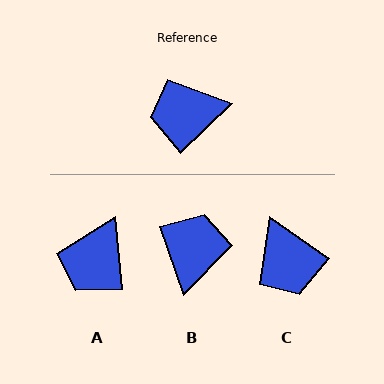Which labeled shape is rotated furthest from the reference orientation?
B, about 114 degrees away.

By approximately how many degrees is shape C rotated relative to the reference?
Approximately 101 degrees counter-clockwise.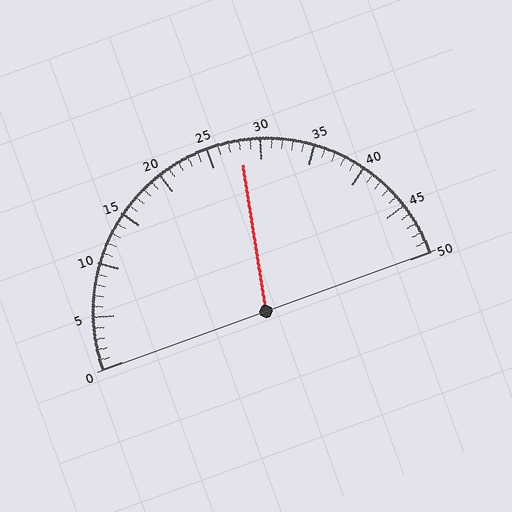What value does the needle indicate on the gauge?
The needle indicates approximately 28.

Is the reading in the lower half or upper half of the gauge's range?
The reading is in the upper half of the range (0 to 50).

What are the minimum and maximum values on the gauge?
The gauge ranges from 0 to 50.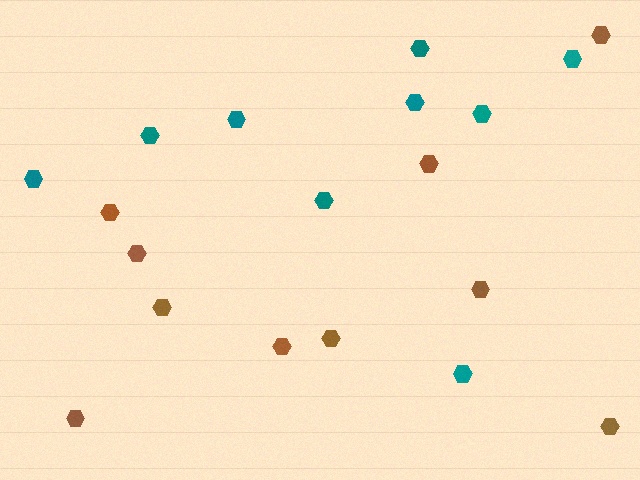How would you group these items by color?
There are 2 groups: one group of brown hexagons (10) and one group of teal hexagons (9).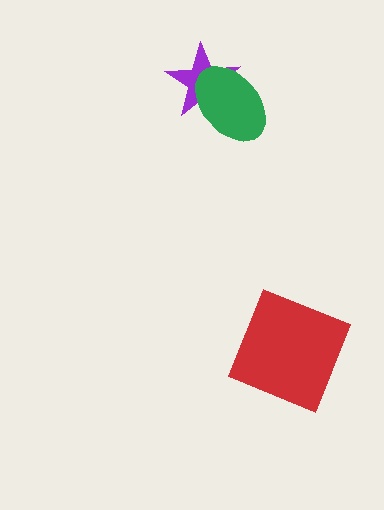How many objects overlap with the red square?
0 objects overlap with the red square.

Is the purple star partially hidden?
Yes, it is partially covered by another shape.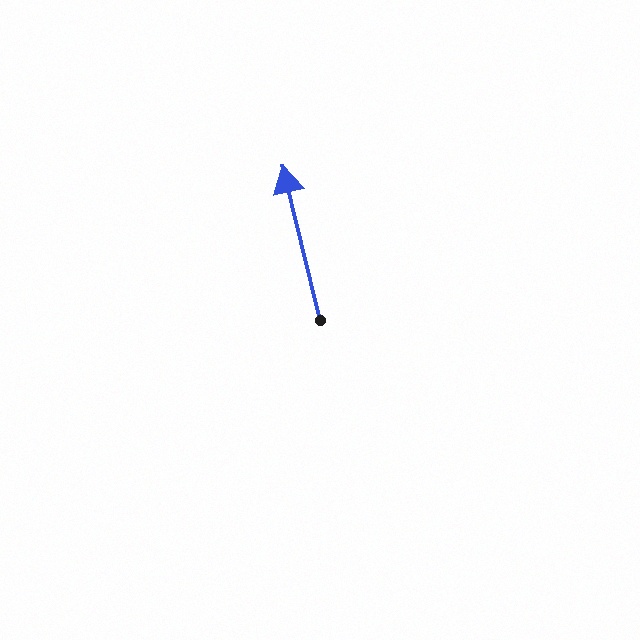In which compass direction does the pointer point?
North.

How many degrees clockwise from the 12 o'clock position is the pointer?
Approximately 346 degrees.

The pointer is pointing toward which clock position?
Roughly 12 o'clock.